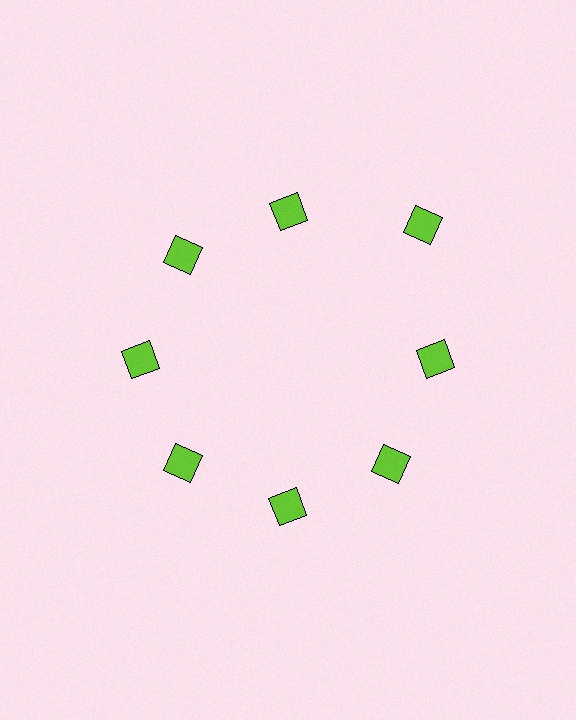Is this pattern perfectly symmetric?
No. The 8 lime squares are arranged in a ring, but one element near the 2 o'clock position is pushed outward from the center, breaking the 8-fold rotational symmetry.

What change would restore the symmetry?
The symmetry would be restored by moving it inward, back onto the ring so that all 8 squares sit at equal angles and equal distance from the center.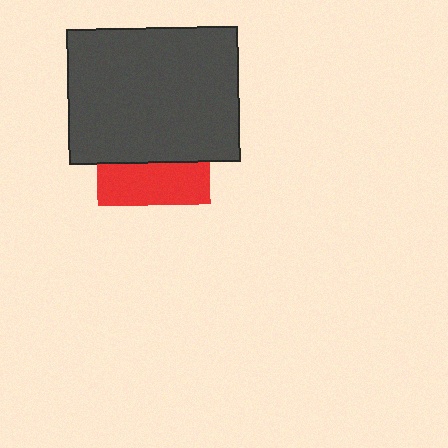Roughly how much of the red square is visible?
A small part of it is visible (roughly 38%).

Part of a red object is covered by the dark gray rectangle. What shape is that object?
It is a square.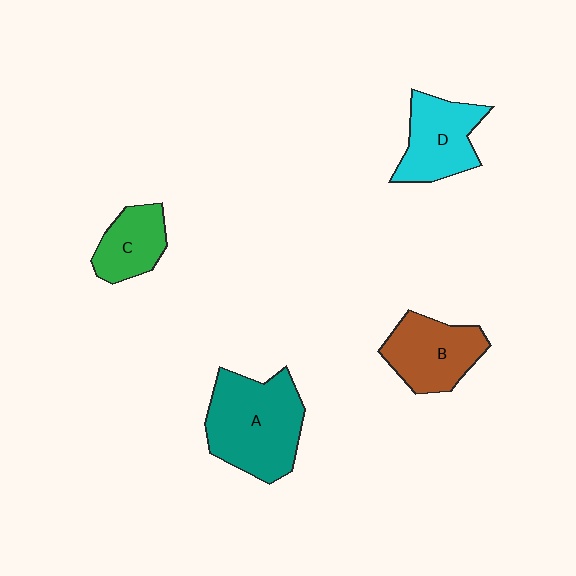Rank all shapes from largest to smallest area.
From largest to smallest: A (teal), B (brown), D (cyan), C (green).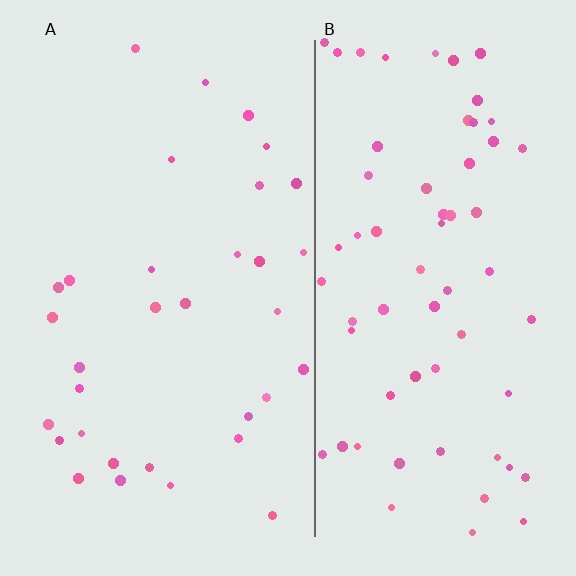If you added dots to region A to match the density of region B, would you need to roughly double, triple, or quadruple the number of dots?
Approximately double.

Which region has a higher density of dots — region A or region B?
B (the right).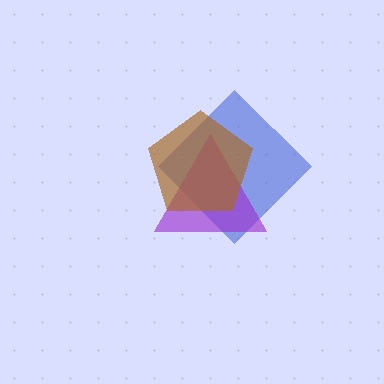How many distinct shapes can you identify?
There are 3 distinct shapes: a blue diamond, a purple triangle, a brown pentagon.